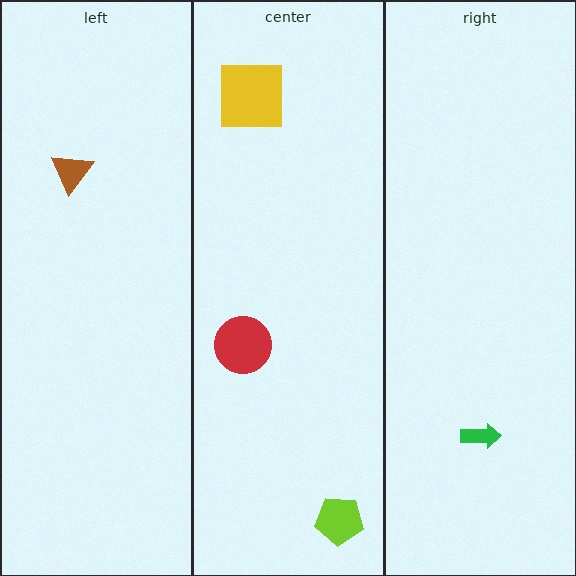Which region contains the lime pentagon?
The center region.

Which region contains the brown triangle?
The left region.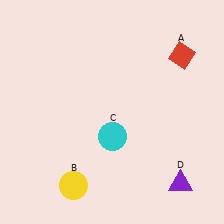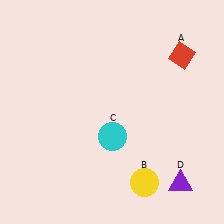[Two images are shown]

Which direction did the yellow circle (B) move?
The yellow circle (B) moved right.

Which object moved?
The yellow circle (B) moved right.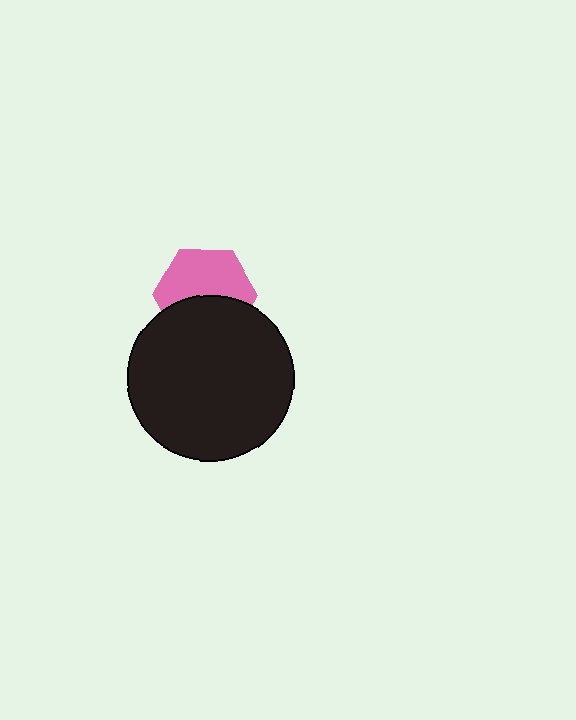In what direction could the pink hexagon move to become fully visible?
The pink hexagon could move up. That would shift it out from behind the black circle entirely.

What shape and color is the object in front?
The object in front is a black circle.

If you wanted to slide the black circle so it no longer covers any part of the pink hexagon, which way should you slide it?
Slide it down — that is the most direct way to separate the two shapes.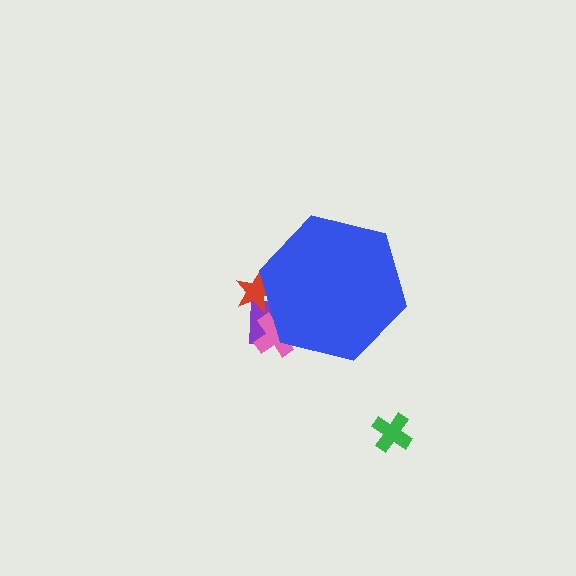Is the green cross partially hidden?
No, the green cross is fully visible.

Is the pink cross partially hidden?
Yes, the pink cross is partially hidden behind the blue hexagon.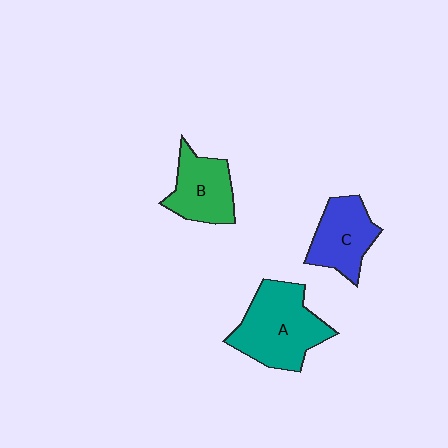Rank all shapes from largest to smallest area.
From largest to smallest: A (teal), C (blue), B (green).